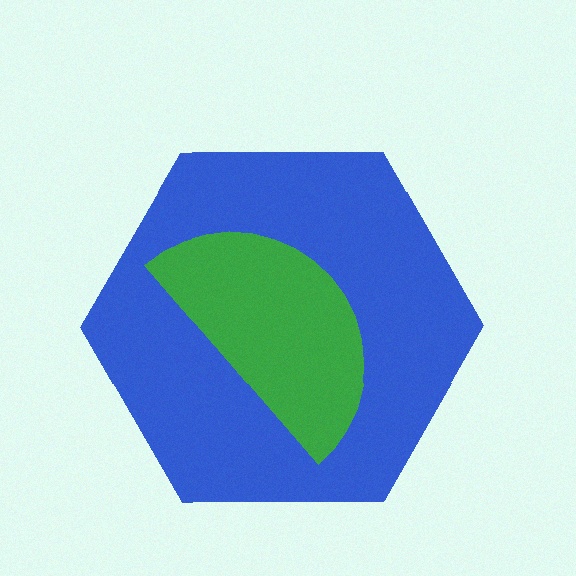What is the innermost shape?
The green semicircle.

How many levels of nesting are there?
2.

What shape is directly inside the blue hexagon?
The green semicircle.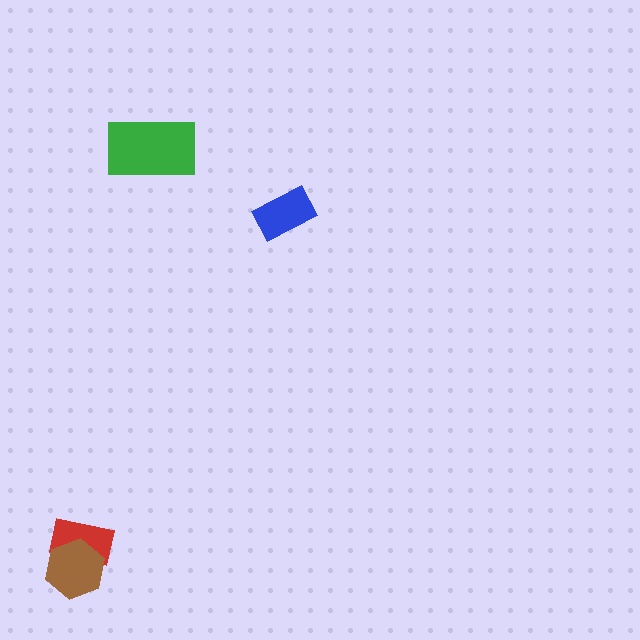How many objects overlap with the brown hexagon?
1 object overlaps with the brown hexagon.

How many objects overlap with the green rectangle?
0 objects overlap with the green rectangle.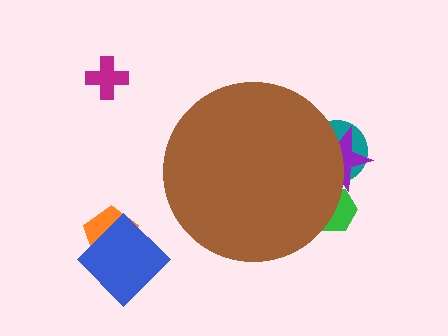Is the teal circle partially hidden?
Yes, the teal circle is partially hidden behind the brown circle.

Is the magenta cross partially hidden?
No, the magenta cross is fully visible.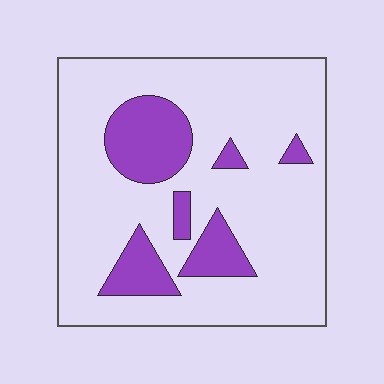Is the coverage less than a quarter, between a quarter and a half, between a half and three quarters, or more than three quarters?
Less than a quarter.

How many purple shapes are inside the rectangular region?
6.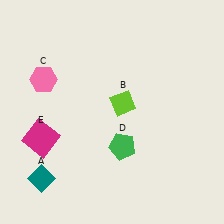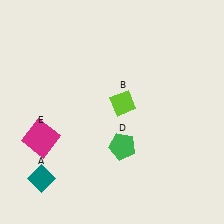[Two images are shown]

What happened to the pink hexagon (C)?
The pink hexagon (C) was removed in Image 2. It was in the top-left area of Image 1.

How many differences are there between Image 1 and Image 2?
There is 1 difference between the two images.